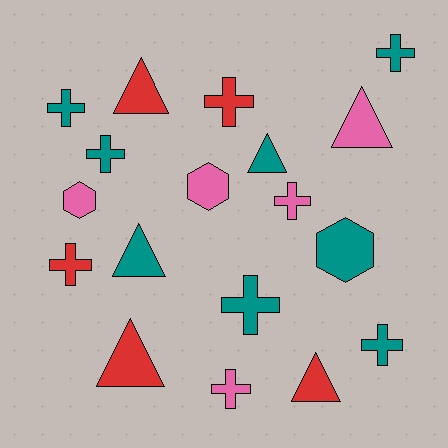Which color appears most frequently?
Teal, with 8 objects.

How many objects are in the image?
There are 18 objects.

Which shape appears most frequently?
Cross, with 9 objects.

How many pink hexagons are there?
There are 2 pink hexagons.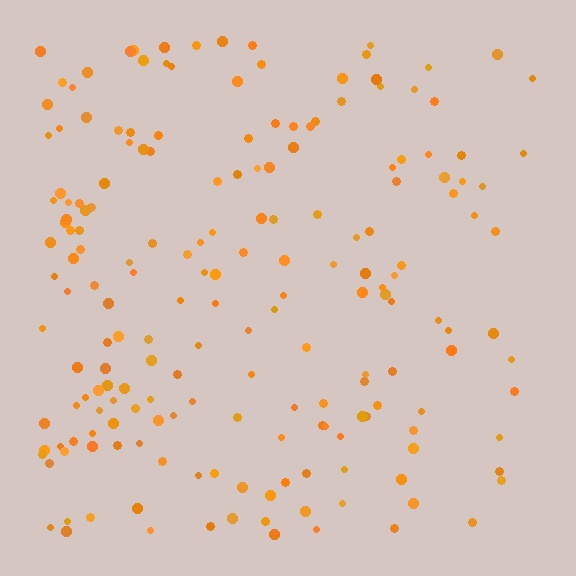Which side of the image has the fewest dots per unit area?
The right.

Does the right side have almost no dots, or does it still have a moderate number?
Still a moderate number, just noticeably fewer than the left.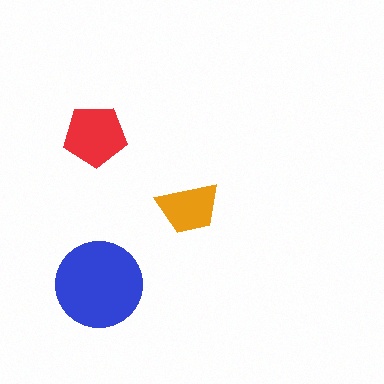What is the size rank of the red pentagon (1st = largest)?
2nd.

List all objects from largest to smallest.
The blue circle, the red pentagon, the orange trapezoid.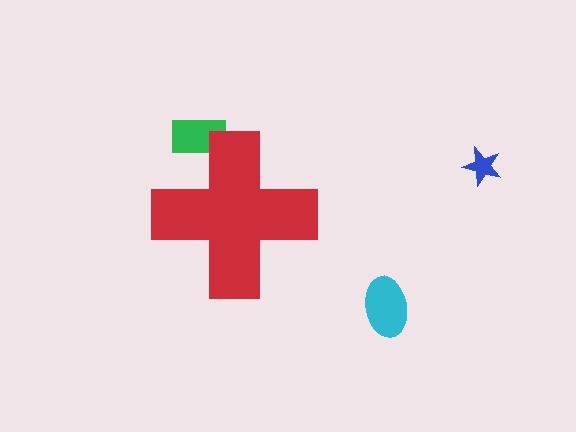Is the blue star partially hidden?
No, the blue star is fully visible.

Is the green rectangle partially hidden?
Yes, the green rectangle is partially hidden behind the red cross.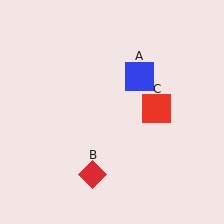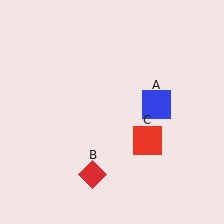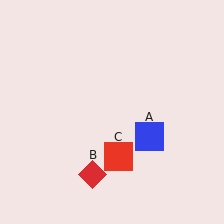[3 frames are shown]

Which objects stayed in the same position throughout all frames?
Red diamond (object B) remained stationary.